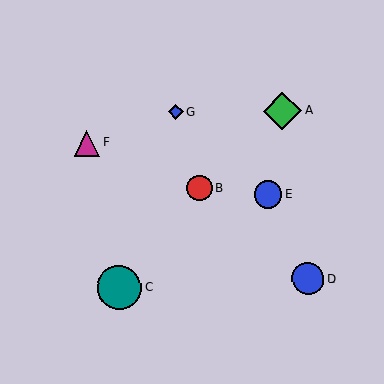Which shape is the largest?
The teal circle (labeled C) is the largest.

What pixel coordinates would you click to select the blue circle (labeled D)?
Click at (308, 279) to select the blue circle D.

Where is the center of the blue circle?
The center of the blue circle is at (308, 279).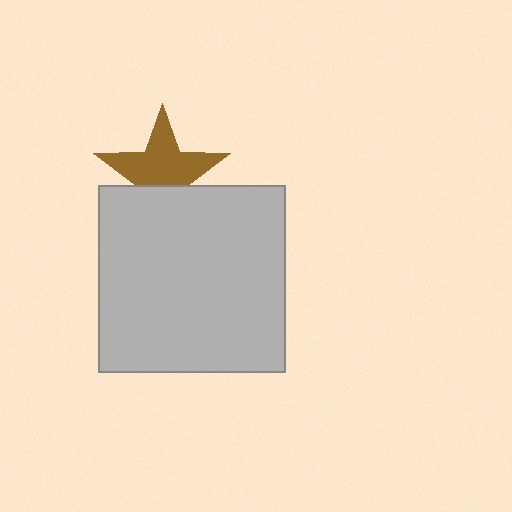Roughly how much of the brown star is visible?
Most of it is visible (roughly 65%).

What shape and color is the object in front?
The object in front is a light gray square.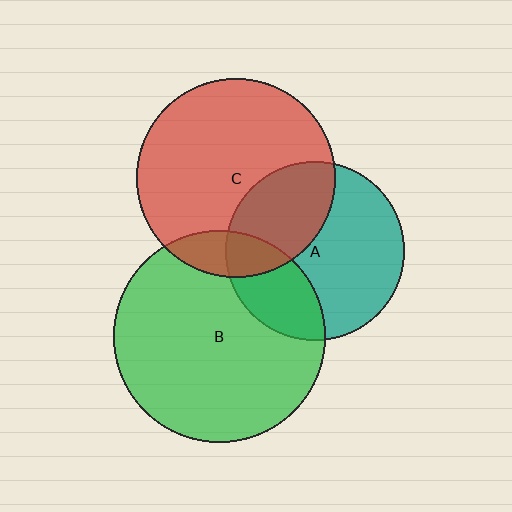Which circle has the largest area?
Circle B (green).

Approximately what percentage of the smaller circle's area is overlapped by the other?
Approximately 35%.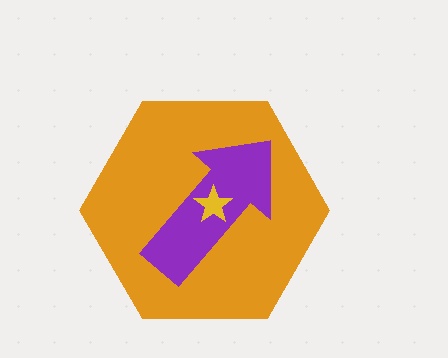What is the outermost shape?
The orange hexagon.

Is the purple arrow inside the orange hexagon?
Yes.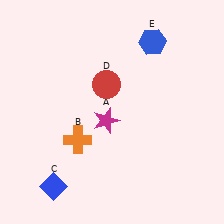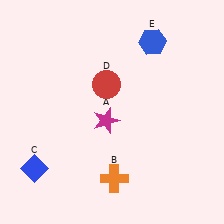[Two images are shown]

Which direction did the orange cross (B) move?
The orange cross (B) moved down.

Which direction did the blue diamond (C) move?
The blue diamond (C) moved left.